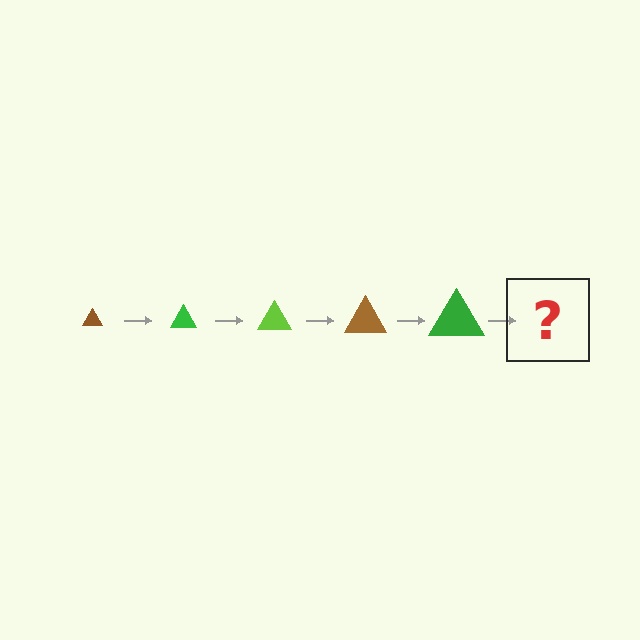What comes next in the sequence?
The next element should be a lime triangle, larger than the previous one.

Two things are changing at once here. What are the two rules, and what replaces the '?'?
The two rules are that the triangle grows larger each step and the color cycles through brown, green, and lime. The '?' should be a lime triangle, larger than the previous one.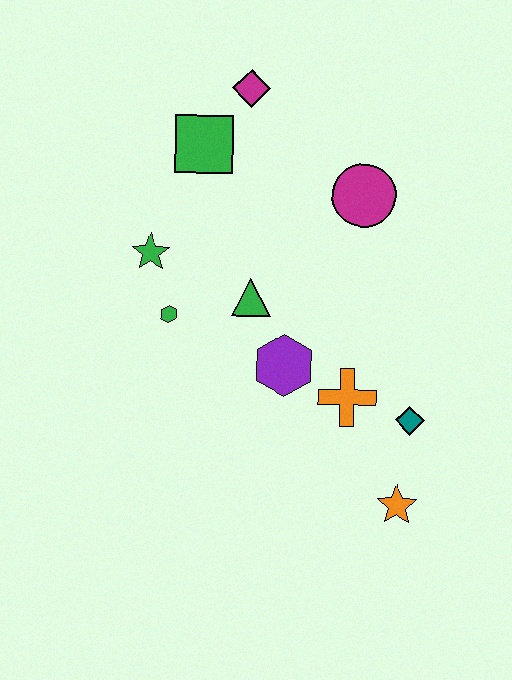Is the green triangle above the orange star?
Yes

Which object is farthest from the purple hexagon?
The magenta diamond is farthest from the purple hexagon.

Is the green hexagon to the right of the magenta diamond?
No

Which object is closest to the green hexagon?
The green star is closest to the green hexagon.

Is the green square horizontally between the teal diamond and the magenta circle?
No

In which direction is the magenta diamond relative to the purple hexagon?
The magenta diamond is above the purple hexagon.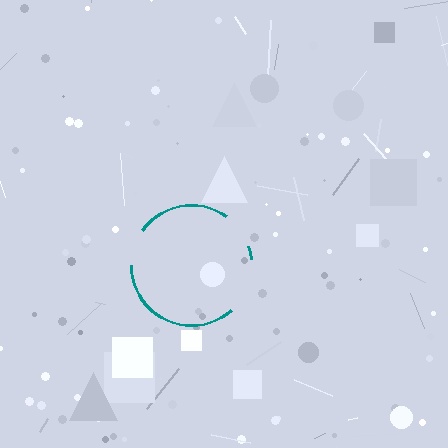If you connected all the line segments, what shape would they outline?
They would outline a circle.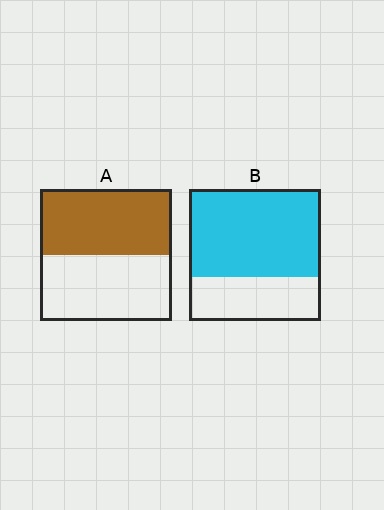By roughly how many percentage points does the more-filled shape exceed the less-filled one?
By roughly 15 percentage points (B over A).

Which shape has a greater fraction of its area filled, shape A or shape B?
Shape B.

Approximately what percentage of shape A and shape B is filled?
A is approximately 50% and B is approximately 65%.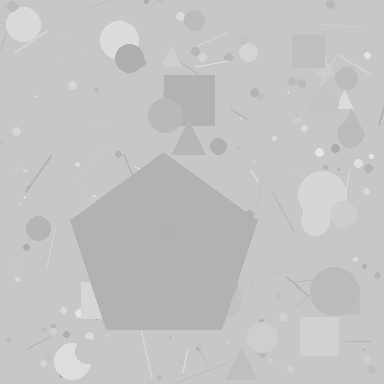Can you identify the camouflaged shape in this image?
The camouflaged shape is a pentagon.